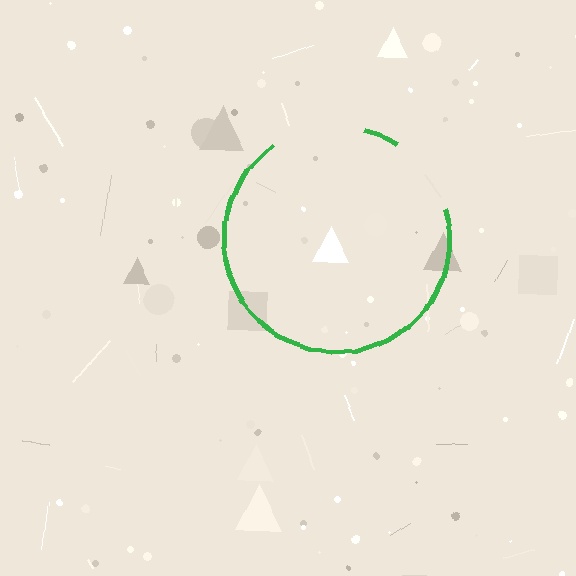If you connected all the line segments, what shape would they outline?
They would outline a circle.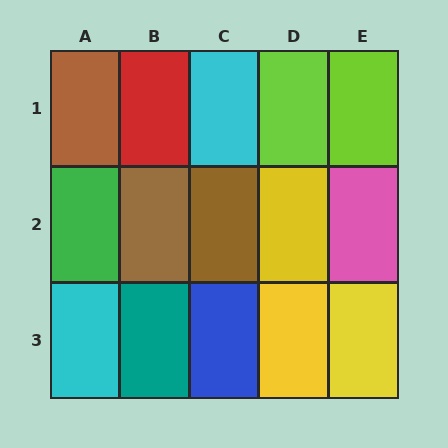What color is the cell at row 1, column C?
Cyan.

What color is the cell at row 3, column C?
Blue.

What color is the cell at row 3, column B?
Teal.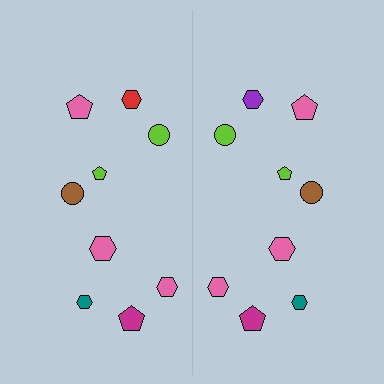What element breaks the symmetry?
The purple hexagon on the right side breaks the symmetry — its mirror counterpart is red.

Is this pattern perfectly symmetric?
No, the pattern is not perfectly symmetric. The purple hexagon on the right side breaks the symmetry — its mirror counterpart is red.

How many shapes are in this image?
There are 18 shapes in this image.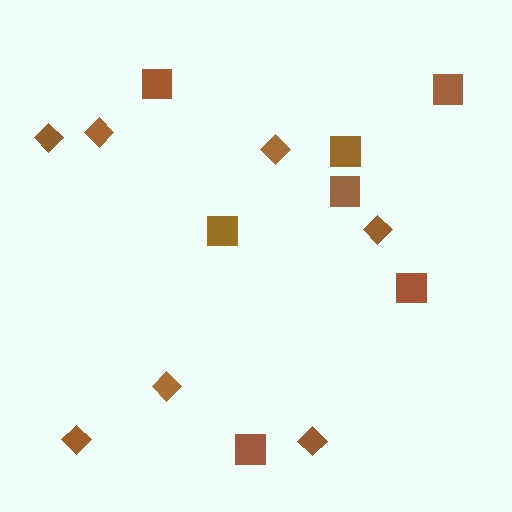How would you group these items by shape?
There are 2 groups: one group of diamonds (7) and one group of squares (7).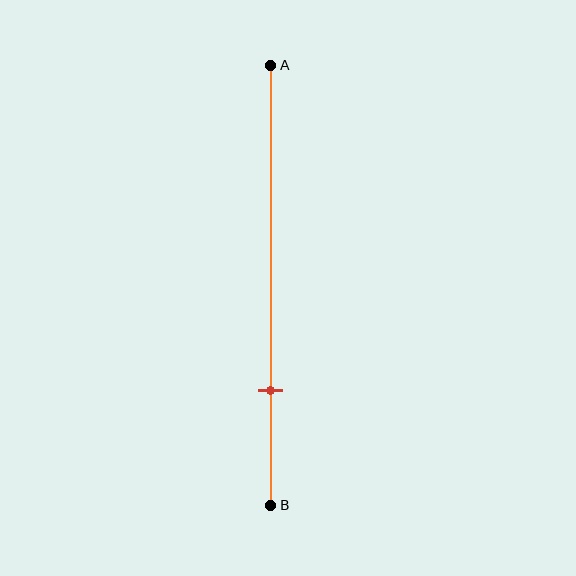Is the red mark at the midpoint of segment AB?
No, the mark is at about 75% from A, not at the 50% midpoint.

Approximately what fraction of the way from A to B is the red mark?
The red mark is approximately 75% of the way from A to B.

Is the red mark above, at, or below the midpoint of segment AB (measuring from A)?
The red mark is below the midpoint of segment AB.